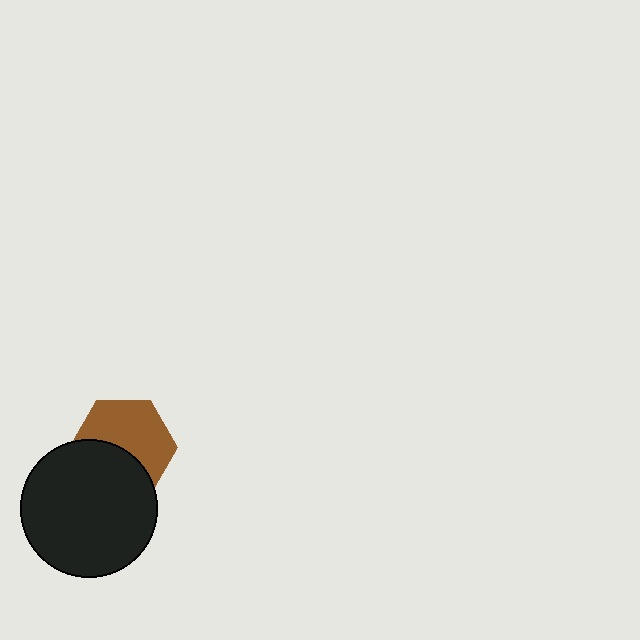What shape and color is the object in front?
The object in front is a black circle.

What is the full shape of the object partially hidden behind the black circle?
The partially hidden object is a brown hexagon.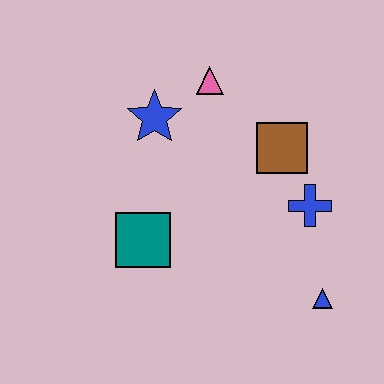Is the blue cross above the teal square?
Yes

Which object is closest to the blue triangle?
The blue cross is closest to the blue triangle.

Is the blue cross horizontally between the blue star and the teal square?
No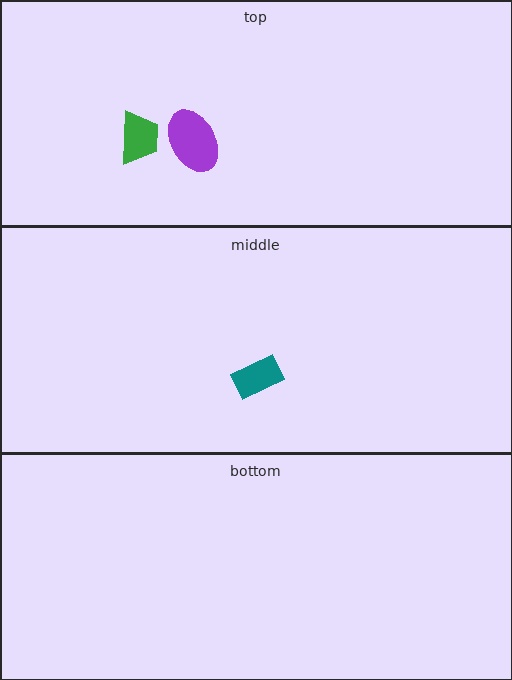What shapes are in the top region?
The green trapezoid, the purple ellipse.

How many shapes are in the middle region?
1.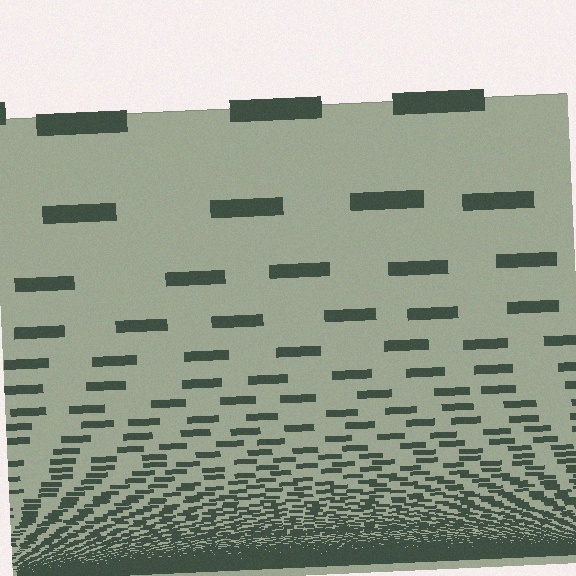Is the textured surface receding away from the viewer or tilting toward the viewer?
The surface appears to tilt toward the viewer. Texture elements get larger and sparser toward the top.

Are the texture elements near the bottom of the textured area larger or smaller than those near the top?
Smaller. The gradient is inverted — elements near the bottom are smaller and denser.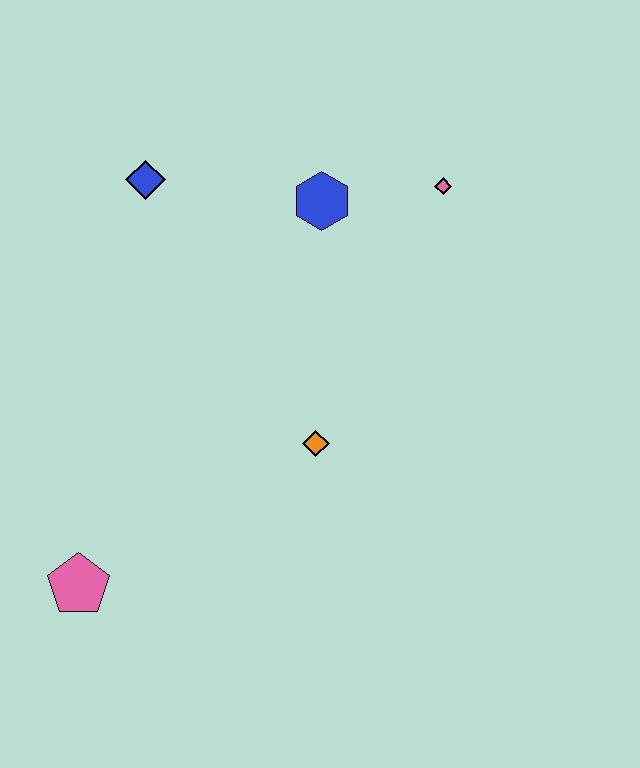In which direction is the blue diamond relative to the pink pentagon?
The blue diamond is above the pink pentagon.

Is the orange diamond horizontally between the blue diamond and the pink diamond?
Yes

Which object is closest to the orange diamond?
The blue hexagon is closest to the orange diamond.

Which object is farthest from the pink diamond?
The pink pentagon is farthest from the pink diamond.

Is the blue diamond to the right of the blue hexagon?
No